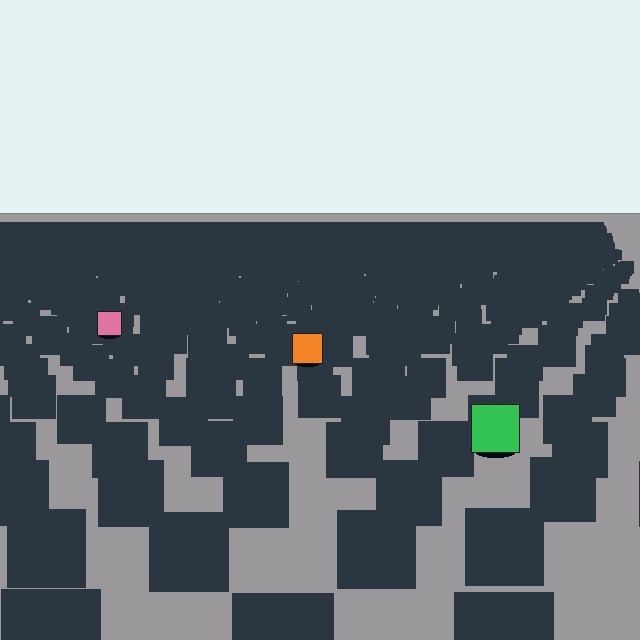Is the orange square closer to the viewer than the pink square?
Yes. The orange square is closer — you can tell from the texture gradient: the ground texture is coarser near it.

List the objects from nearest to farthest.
From nearest to farthest: the green square, the orange square, the pink square.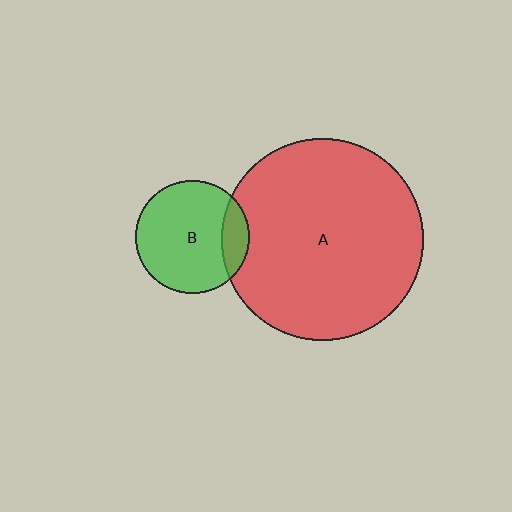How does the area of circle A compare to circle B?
Approximately 3.2 times.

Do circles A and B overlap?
Yes.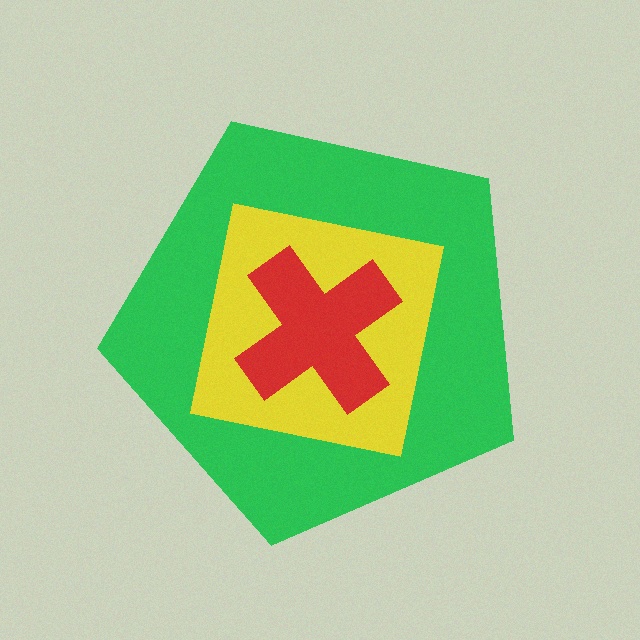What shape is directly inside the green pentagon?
The yellow square.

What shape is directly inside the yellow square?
The red cross.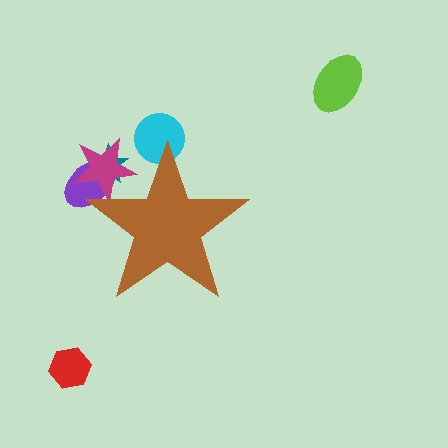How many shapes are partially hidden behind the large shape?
4 shapes are partially hidden.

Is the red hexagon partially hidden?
No, the red hexagon is fully visible.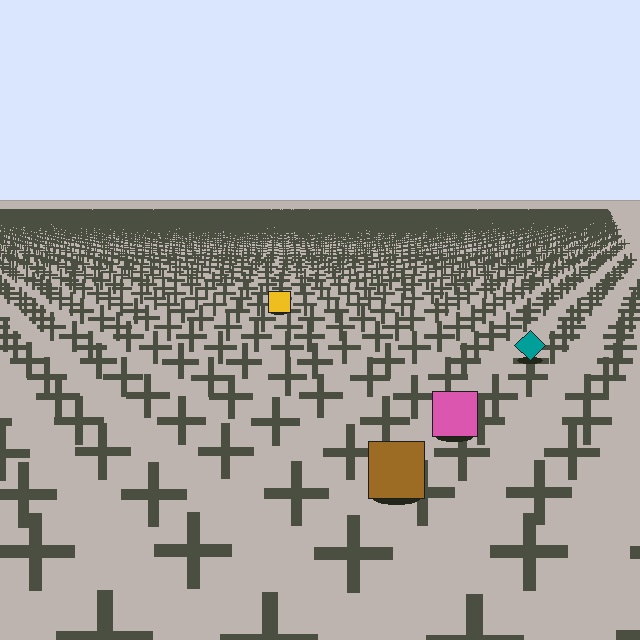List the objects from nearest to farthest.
From nearest to farthest: the brown square, the pink square, the teal diamond, the yellow square.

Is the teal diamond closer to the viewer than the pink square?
No. The pink square is closer — you can tell from the texture gradient: the ground texture is coarser near it.